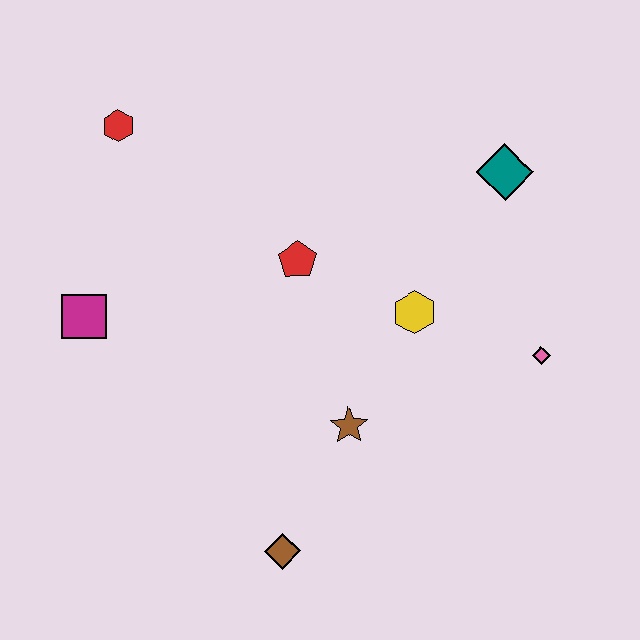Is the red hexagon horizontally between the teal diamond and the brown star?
No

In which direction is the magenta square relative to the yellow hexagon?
The magenta square is to the left of the yellow hexagon.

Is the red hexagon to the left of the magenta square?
No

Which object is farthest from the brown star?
The red hexagon is farthest from the brown star.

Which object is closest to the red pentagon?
The yellow hexagon is closest to the red pentagon.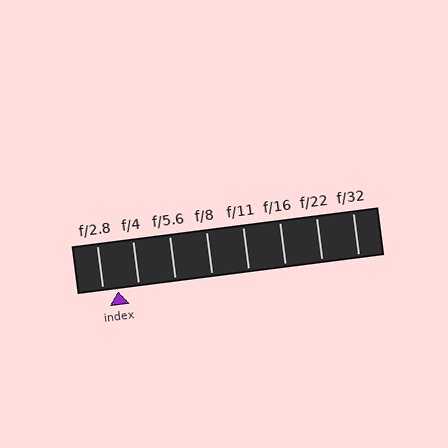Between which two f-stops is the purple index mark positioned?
The index mark is between f/2.8 and f/4.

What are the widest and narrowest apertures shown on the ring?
The widest aperture shown is f/2.8 and the narrowest is f/32.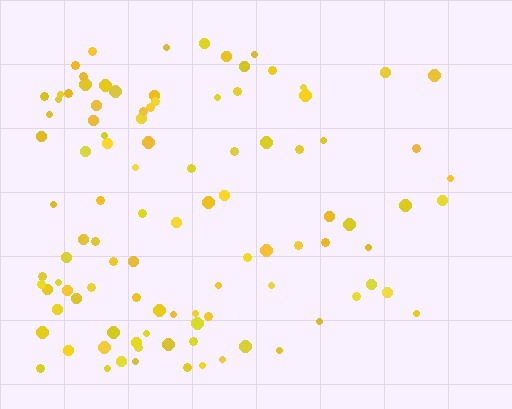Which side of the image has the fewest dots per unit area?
The right.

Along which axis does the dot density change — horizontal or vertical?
Horizontal.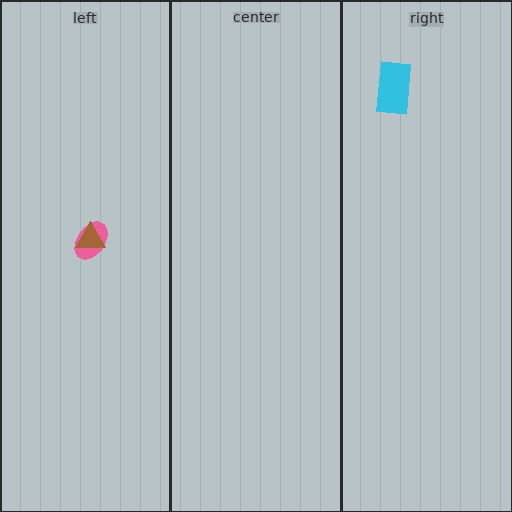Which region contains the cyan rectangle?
The right region.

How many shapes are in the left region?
2.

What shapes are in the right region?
The cyan rectangle.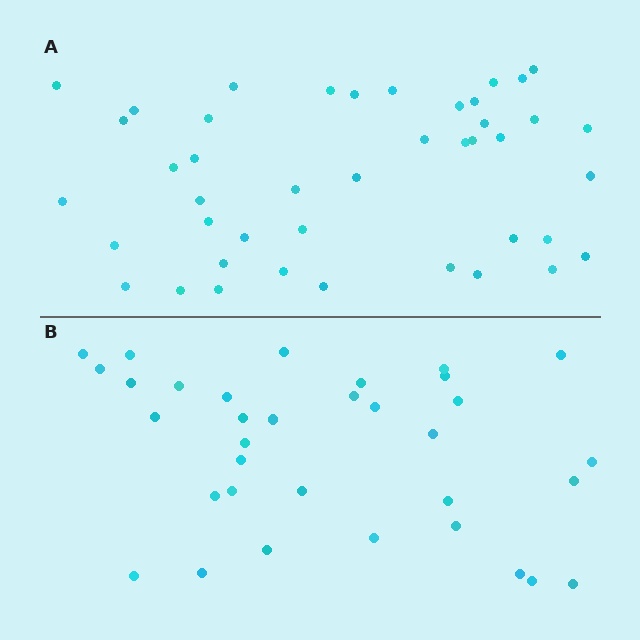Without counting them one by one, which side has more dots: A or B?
Region A (the top region) has more dots.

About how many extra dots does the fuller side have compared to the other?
Region A has roughly 8 or so more dots than region B.